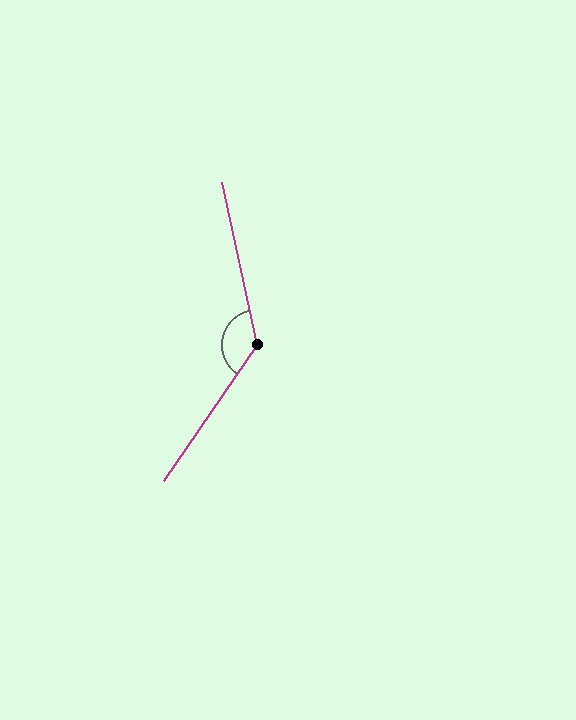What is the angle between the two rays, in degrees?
Approximately 134 degrees.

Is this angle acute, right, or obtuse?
It is obtuse.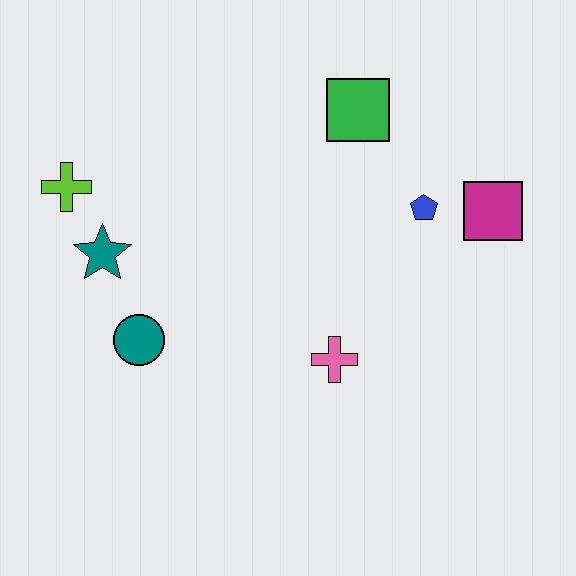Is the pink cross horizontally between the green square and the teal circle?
Yes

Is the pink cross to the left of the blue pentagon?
Yes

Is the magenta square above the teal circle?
Yes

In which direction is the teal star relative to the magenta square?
The teal star is to the left of the magenta square.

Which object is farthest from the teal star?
The magenta square is farthest from the teal star.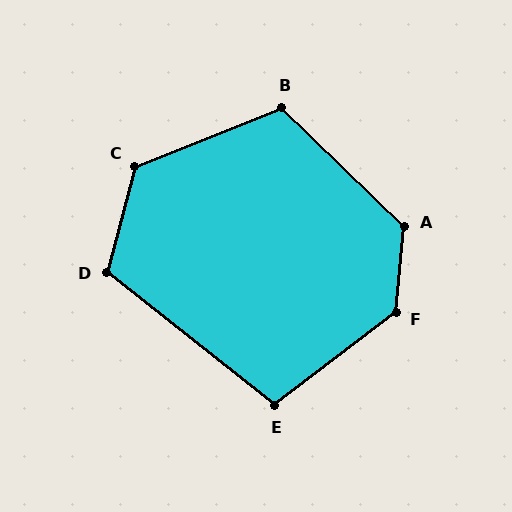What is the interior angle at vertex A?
Approximately 129 degrees (obtuse).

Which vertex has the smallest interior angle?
E, at approximately 104 degrees.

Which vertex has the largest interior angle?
F, at approximately 133 degrees.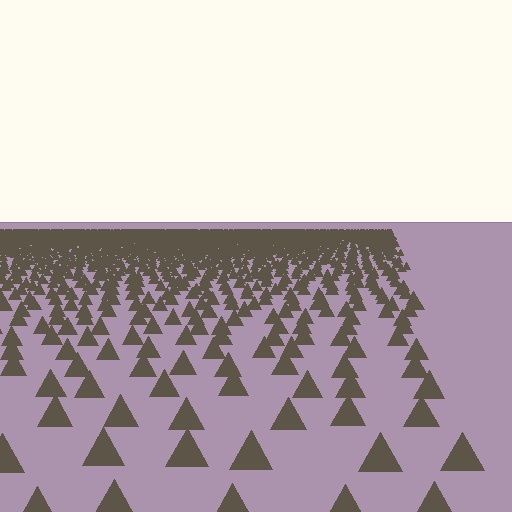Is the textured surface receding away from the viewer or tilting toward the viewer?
The surface is receding away from the viewer. Texture elements get smaller and denser toward the top.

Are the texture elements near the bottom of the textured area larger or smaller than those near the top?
Larger. Near the bottom, elements are closer to the viewer and appear at a bigger on-screen size.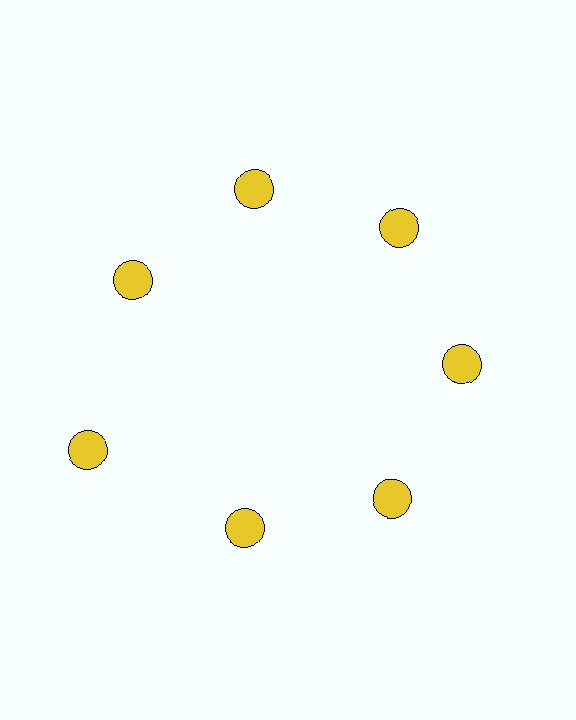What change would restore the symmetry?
The symmetry would be restored by moving it inward, back onto the ring so that all 7 circles sit at equal angles and equal distance from the center.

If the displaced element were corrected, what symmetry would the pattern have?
It would have 7-fold rotational symmetry — the pattern would map onto itself every 51 degrees.